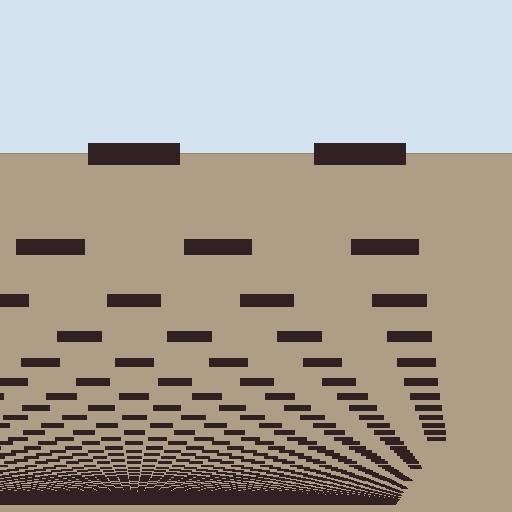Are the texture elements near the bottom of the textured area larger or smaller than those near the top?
Smaller. The gradient is inverted — elements near the bottom are smaller and denser.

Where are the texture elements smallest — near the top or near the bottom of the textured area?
Near the bottom.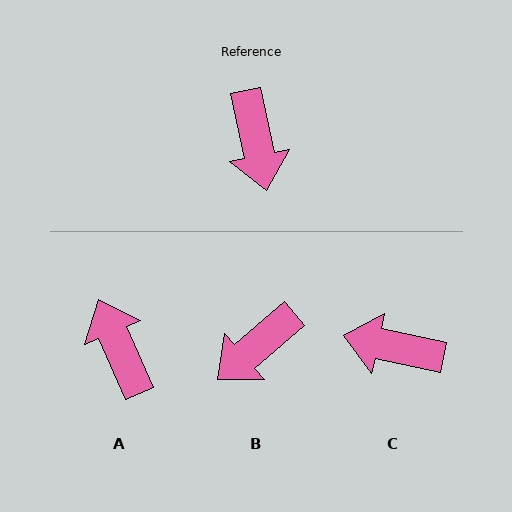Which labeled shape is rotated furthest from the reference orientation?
A, about 168 degrees away.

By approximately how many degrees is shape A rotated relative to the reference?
Approximately 168 degrees clockwise.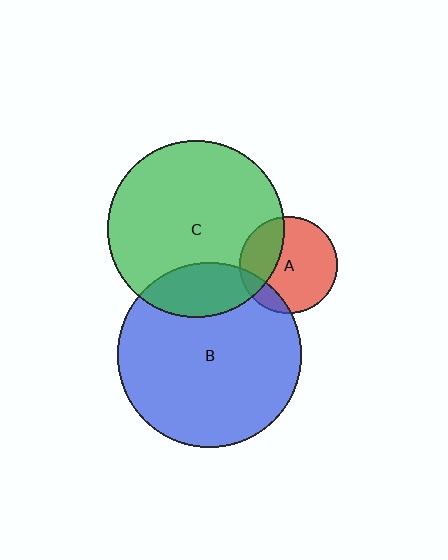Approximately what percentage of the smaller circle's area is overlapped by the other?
Approximately 30%.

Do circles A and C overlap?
Yes.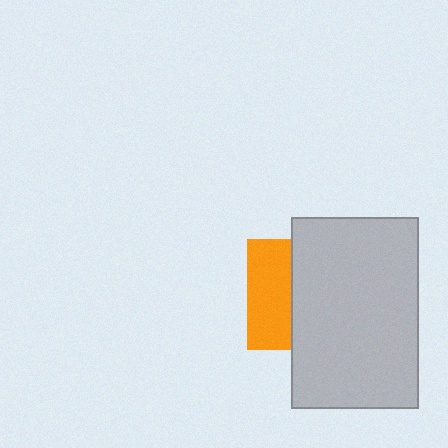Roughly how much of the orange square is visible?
A small part of it is visible (roughly 40%).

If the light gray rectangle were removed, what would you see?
You would see the complete orange square.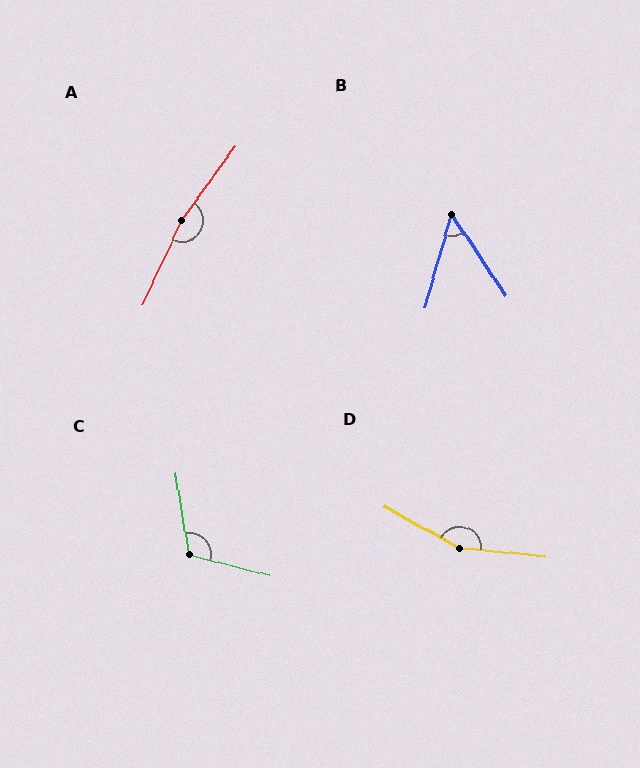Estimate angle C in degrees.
Approximately 114 degrees.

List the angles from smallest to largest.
B (50°), C (114°), D (156°), A (169°).